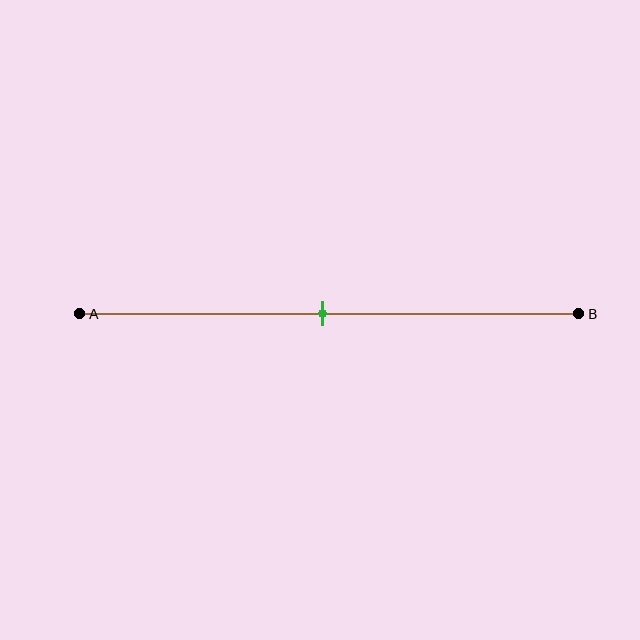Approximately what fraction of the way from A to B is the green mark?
The green mark is approximately 50% of the way from A to B.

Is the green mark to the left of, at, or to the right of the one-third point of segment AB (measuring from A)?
The green mark is to the right of the one-third point of segment AB.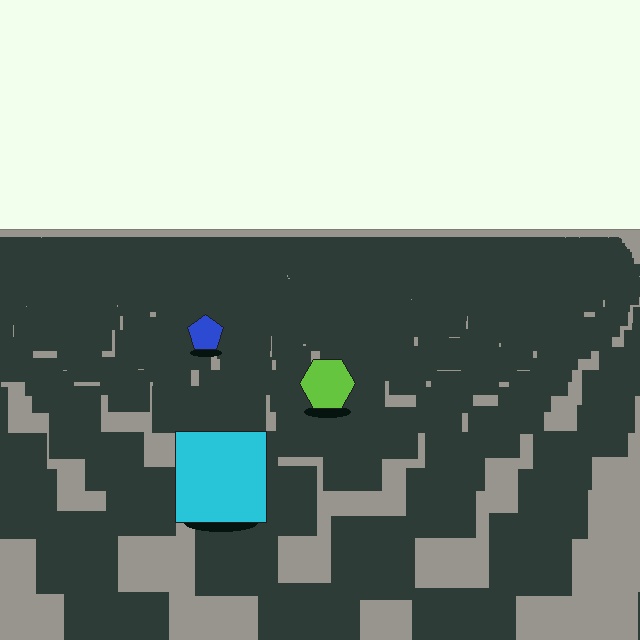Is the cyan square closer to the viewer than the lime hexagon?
Yes. The cyan square is closer — you can tell from the texture gradient: the ground texture is coarser near it.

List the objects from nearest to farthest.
From nearest to farthest: the cyan square, the lime hexagon, the blue pentagon.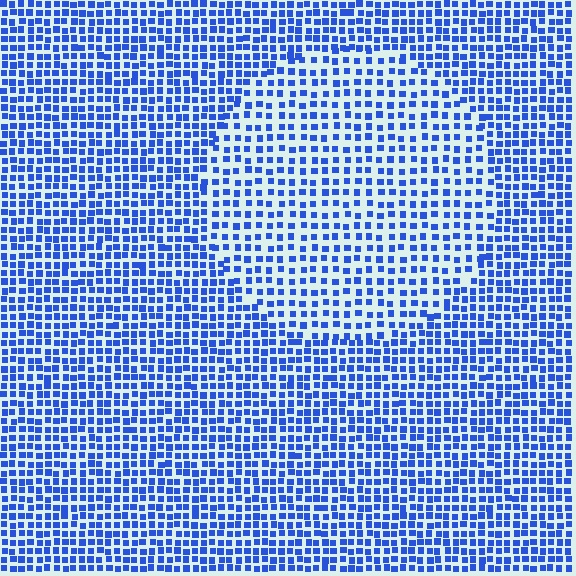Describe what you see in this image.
The image contains small blue elements arranged at two different densities. A circle-shaped region is visible where the elements are less densely packed than the surrounding area.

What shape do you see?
I see a circle.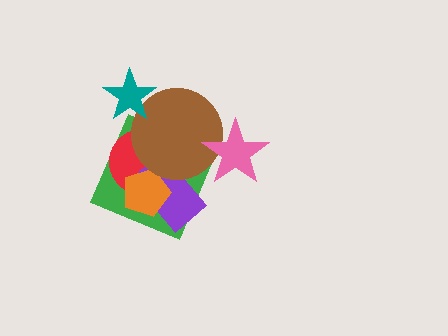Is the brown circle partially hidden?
Yes, it is partially covered by another shape.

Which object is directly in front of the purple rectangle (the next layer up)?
The orange pentagon is directly in front of the purple rectangle.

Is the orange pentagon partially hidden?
No, no other shape covers it.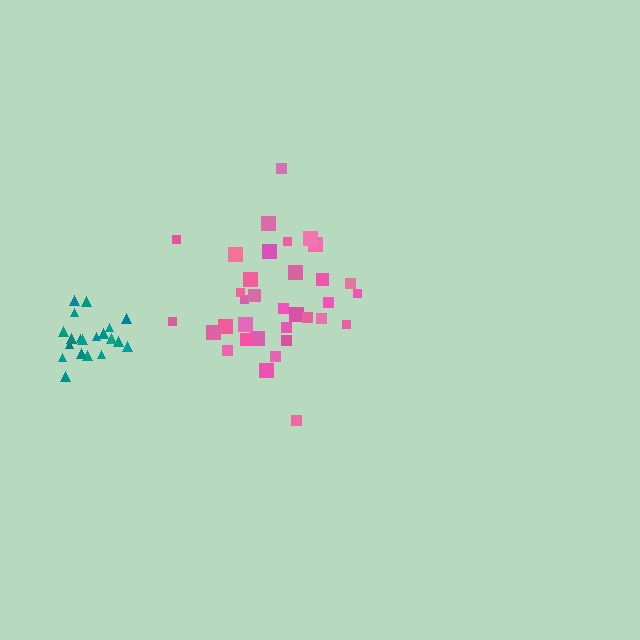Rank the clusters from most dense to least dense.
teal, pink.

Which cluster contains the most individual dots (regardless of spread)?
Pink (34).